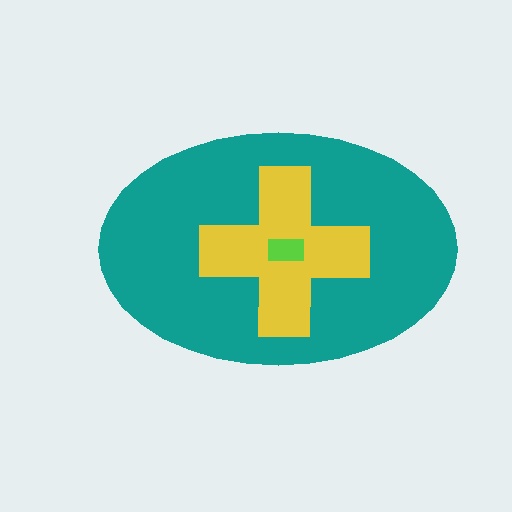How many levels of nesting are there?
3.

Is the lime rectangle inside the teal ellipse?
Yes.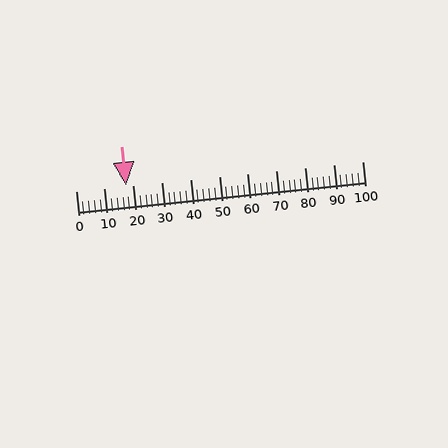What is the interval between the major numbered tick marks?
The major tick marks are spaced 10 units apart.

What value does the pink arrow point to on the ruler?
The pink arrow points to approximately 18.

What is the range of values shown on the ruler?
The ruler shows values from 0 to 100.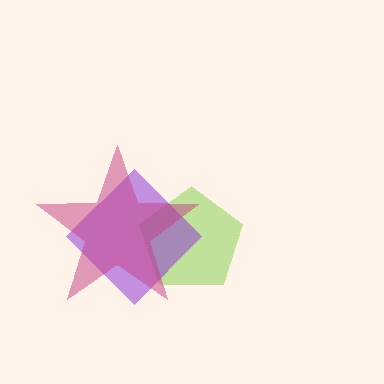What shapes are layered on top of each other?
The layered shapes are: a lime pentagon, a purple diamond, a magenta star.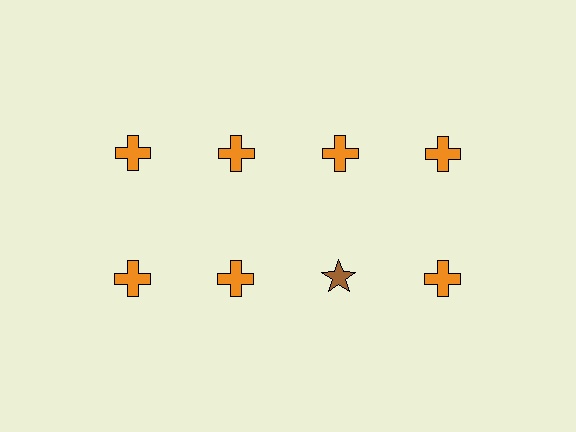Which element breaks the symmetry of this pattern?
The brown star in the second row, center column breaks the symmetry. All other shapes are orange crosses.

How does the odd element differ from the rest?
It differs in both color (brown instead of orange) and shape (star instead of cross).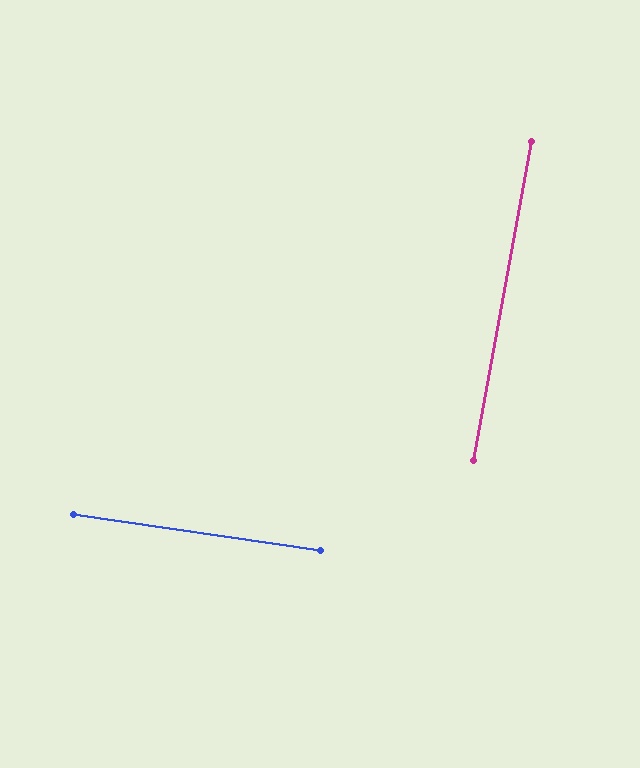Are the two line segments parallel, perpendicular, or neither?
Perpendicular — they meet at approximately 88°.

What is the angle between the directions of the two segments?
Approximately 88 degrees.